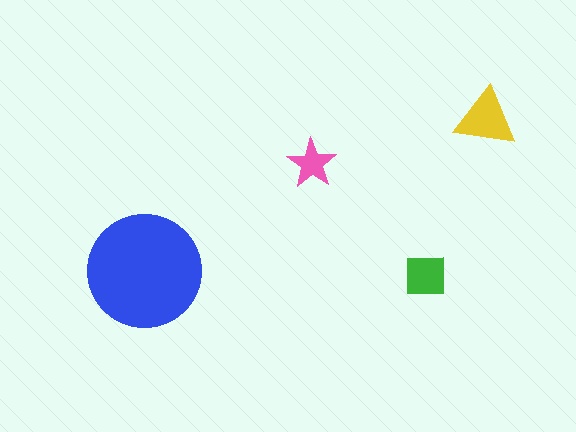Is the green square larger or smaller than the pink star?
Larger.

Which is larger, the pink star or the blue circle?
The blue circle.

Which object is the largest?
The blue circle.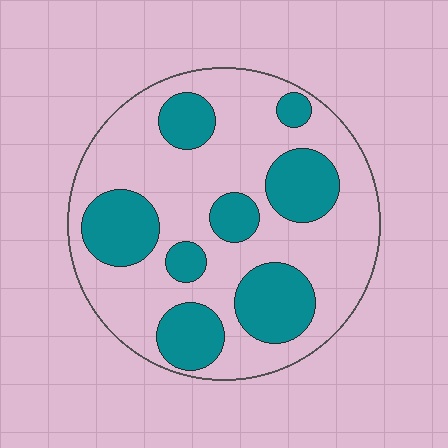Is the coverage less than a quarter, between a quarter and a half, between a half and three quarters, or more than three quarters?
Between a quarter and a half.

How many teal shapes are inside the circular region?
8.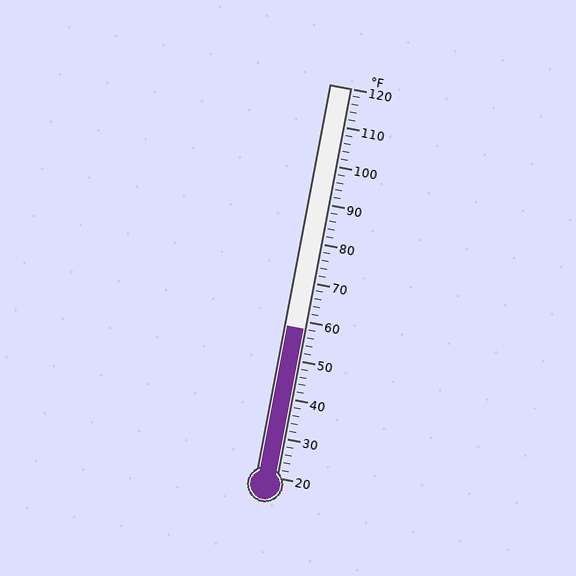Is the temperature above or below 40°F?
The temperature is above 40°F.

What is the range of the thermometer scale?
The thermometer scale ranges from 20°F to 120°F.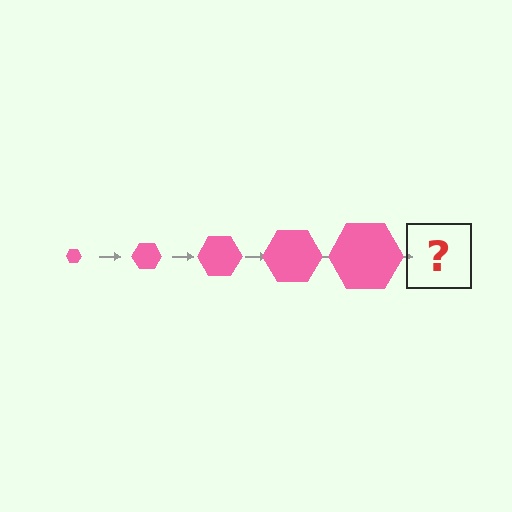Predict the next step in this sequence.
The next step is a pink hexagon, larger than the previous one.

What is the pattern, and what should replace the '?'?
The pattern is that the hexagon gets progressively larger each step. The '?' should be a pink hexagon, larger than the previous one.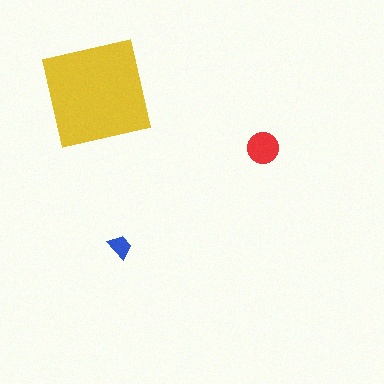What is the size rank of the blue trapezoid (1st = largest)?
3rd.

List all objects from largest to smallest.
The yellow square, the red circle, the blue trapezoid.